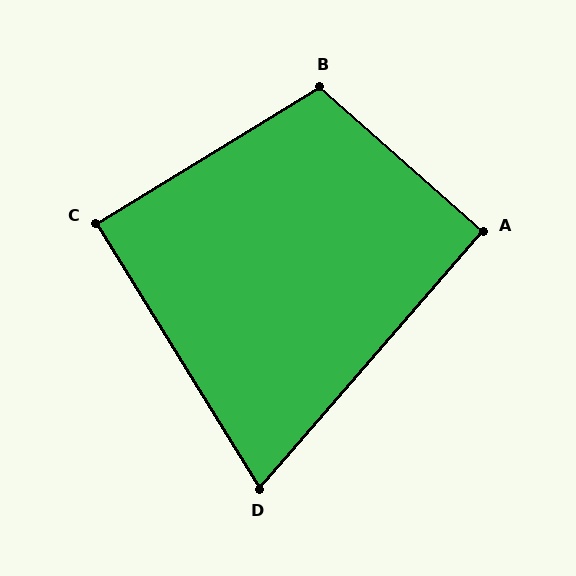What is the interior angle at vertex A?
Approximately 91 degrees (approximately right).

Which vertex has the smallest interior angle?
D, at approximately 73 degrees.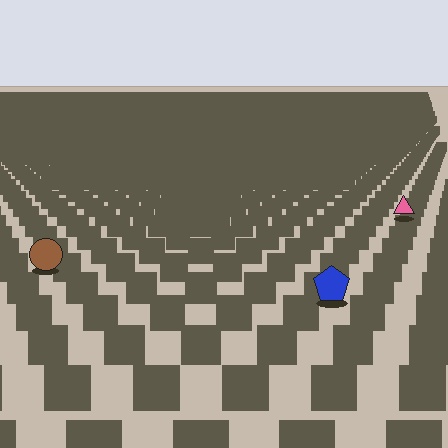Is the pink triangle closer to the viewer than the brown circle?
No. The brown circle is closer — you can tell from the texture gradient: the ground texture is coarser near it.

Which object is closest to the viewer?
The blue pentagon is closest. The texture marks near it are larger and more spread out.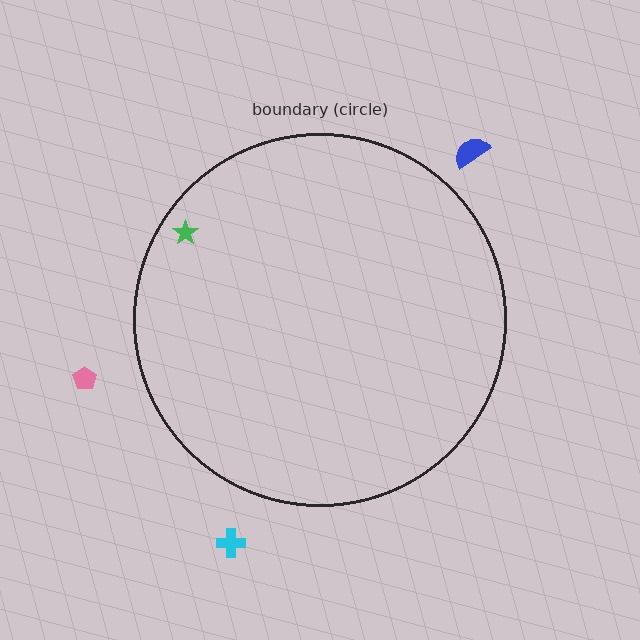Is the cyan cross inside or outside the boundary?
Outside.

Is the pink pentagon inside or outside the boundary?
Outside.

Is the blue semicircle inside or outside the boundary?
Outside.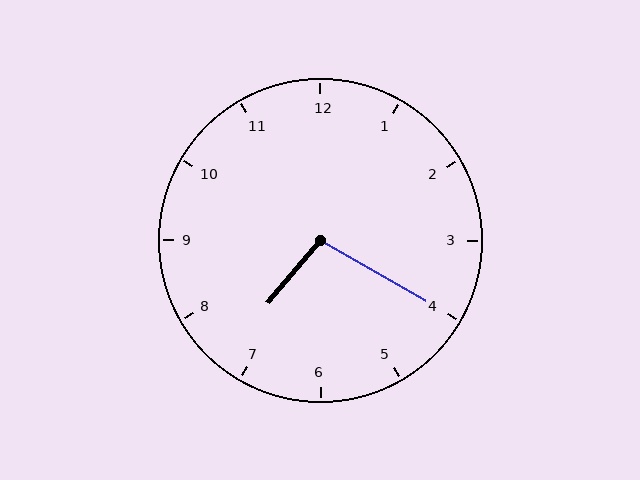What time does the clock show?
7:20.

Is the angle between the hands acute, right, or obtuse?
It is obtuse.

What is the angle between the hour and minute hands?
Approximately 100 degrees.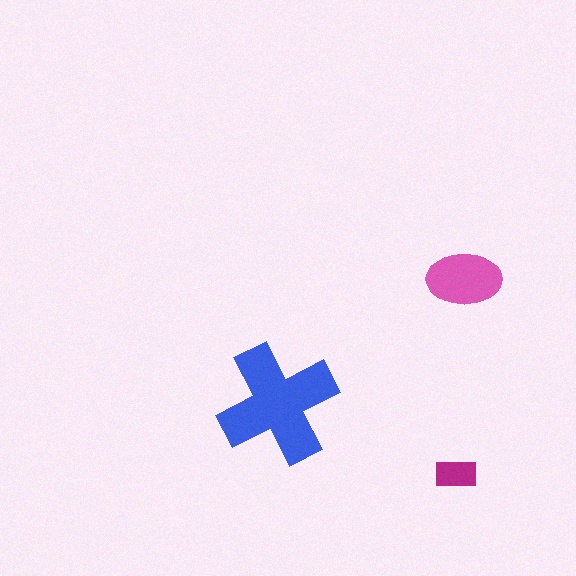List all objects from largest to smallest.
The blue cross, the pink ellipse, the magenta rectangle.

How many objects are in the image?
There are 3 objects in the image.